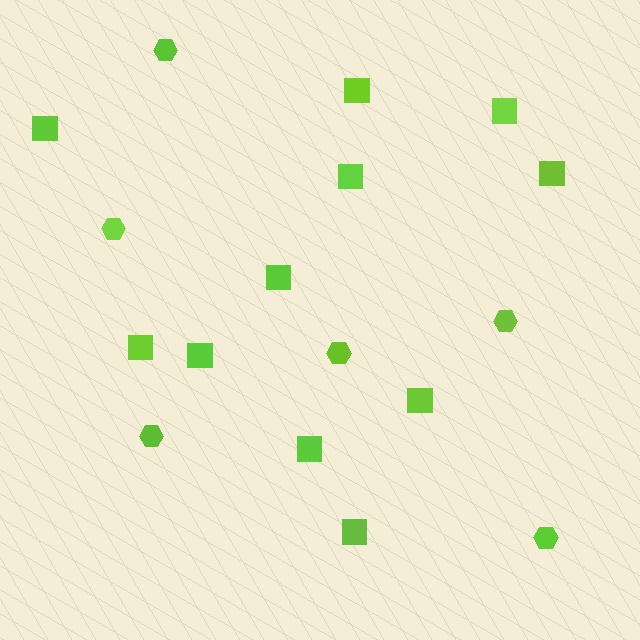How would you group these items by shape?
There are 2 groups: one group of squares (11) and one group of hexagons (6).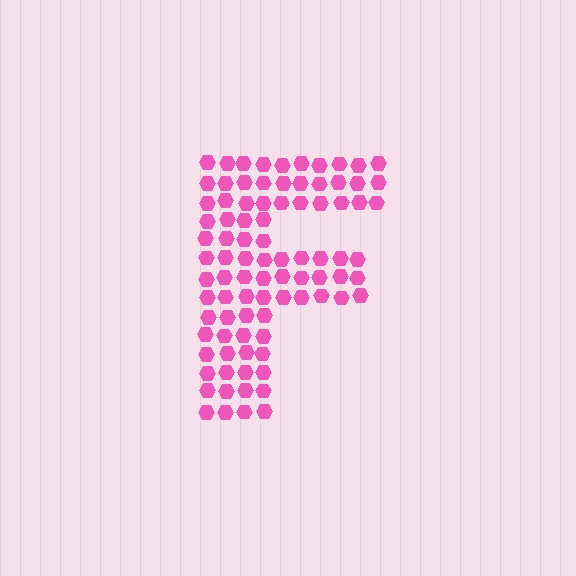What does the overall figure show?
The overall figure shows the letter F.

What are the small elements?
The small elements are hexagons.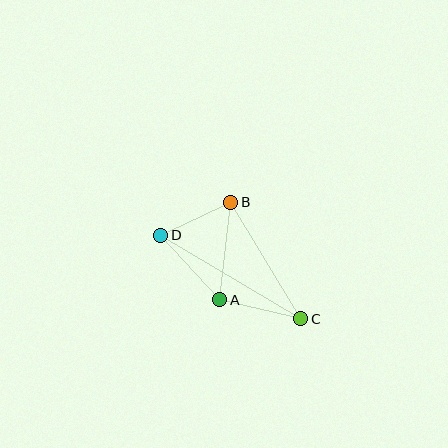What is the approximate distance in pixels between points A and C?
The distance between A and C is approximately 83 pixels.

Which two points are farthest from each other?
Points C and D are farthest from each other.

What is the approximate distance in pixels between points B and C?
The distance between B and C is approximately 136 pixels.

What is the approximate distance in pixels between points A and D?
The distance between A and D is approximately 87 pixels.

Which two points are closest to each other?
Points B and D are closest to each other.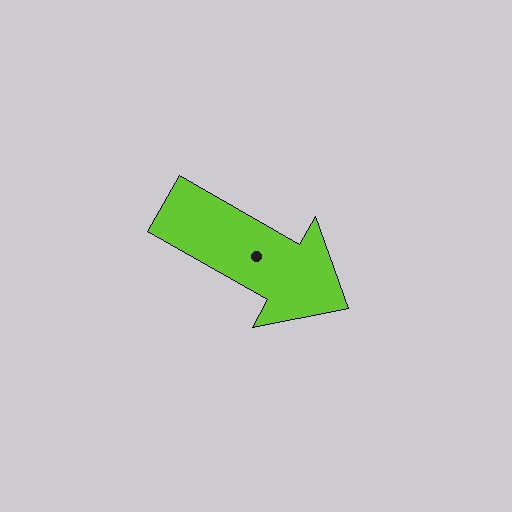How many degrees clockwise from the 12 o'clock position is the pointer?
Approximately 120 degrees.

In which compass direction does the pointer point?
Southeast.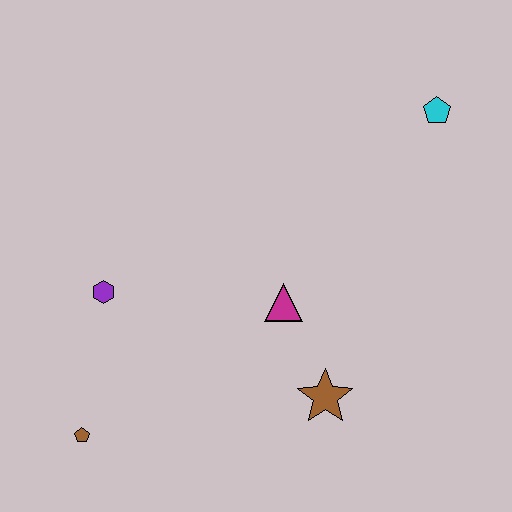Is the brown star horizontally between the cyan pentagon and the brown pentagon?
Yes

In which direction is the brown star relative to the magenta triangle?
The brown star is below the magenta triangle.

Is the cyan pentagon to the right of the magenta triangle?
Yes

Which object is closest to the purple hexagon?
The brown pentagon is closest to the purple hexagon.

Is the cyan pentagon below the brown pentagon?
No